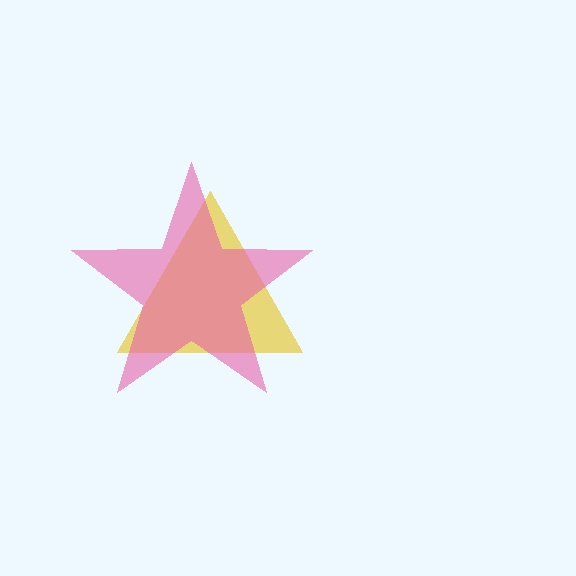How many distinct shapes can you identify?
There are 2 distinct shapes: a yellow triangle, a pink star.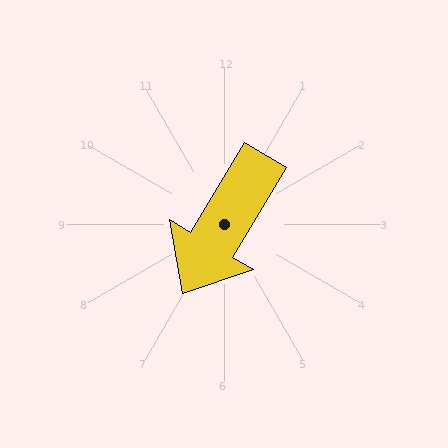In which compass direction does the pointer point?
Southwest.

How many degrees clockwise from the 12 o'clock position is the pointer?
Approximately 211 degrees.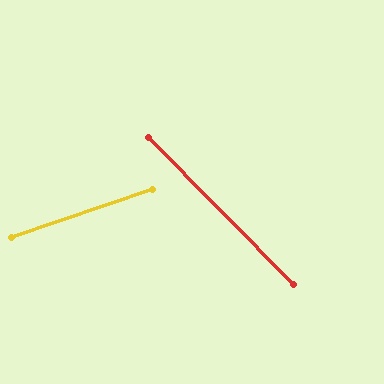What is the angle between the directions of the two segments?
Approximately 64 degrees.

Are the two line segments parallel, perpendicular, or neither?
Neither parallel nor perpendicular — they differ by about 64°.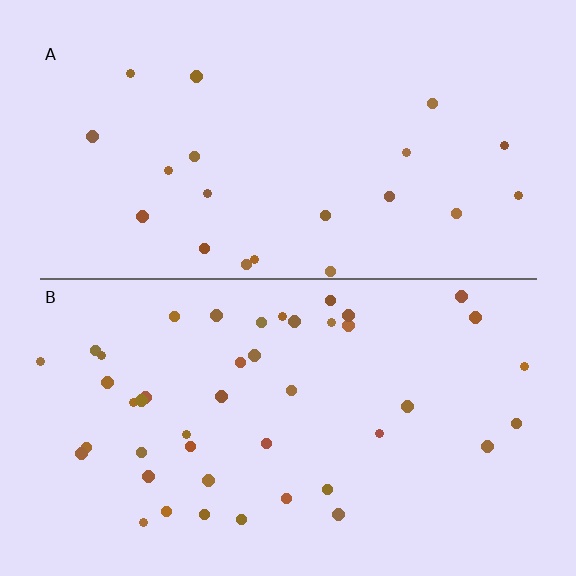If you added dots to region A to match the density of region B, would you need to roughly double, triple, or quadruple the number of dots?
Approximately double.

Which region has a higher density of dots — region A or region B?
B (the bottom).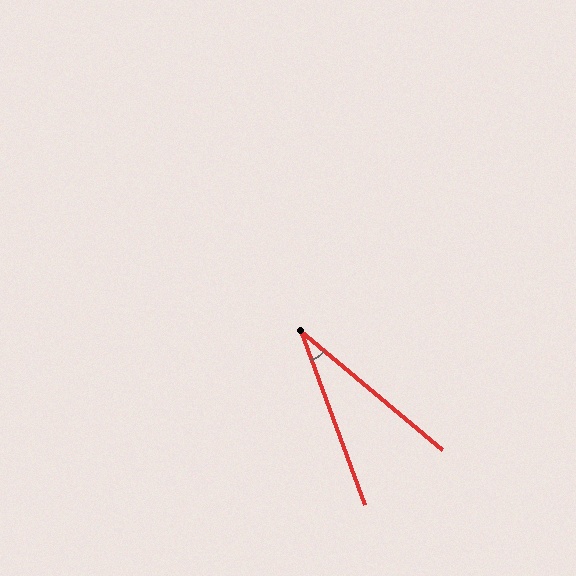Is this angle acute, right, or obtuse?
It is acute.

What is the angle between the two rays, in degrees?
Approximately 30 degrees.